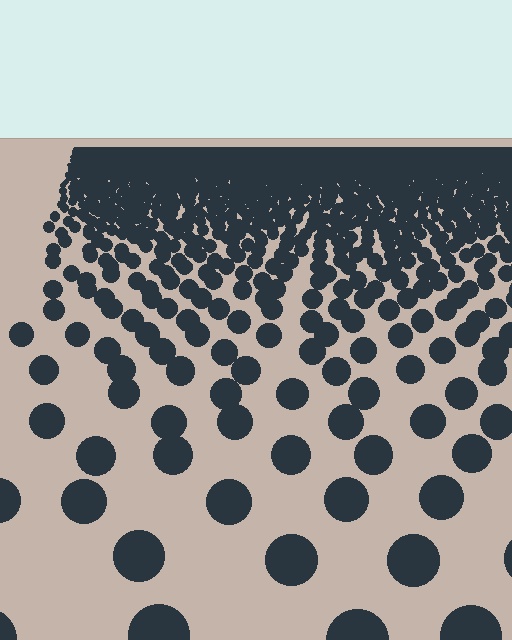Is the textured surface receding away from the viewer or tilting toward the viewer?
The surface is receding away from the viewer. Texture elements get smaller and denser toward the top.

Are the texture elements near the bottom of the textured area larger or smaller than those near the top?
Larger. Near the bottom, elements are closer to the viewer and appear at a bigger on-screen size.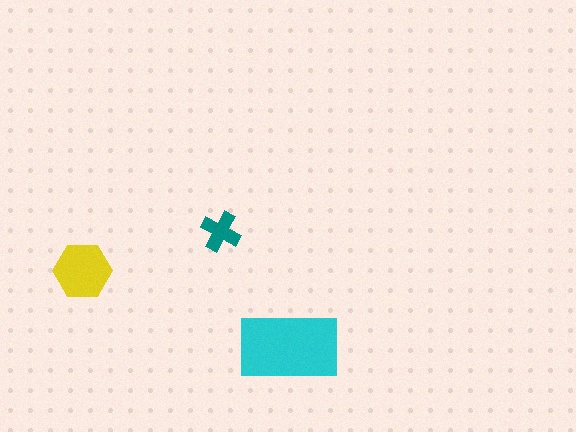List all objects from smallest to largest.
The teal cross, the yellow hexagon, the cyan rectangle.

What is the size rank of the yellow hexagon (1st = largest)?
2nd.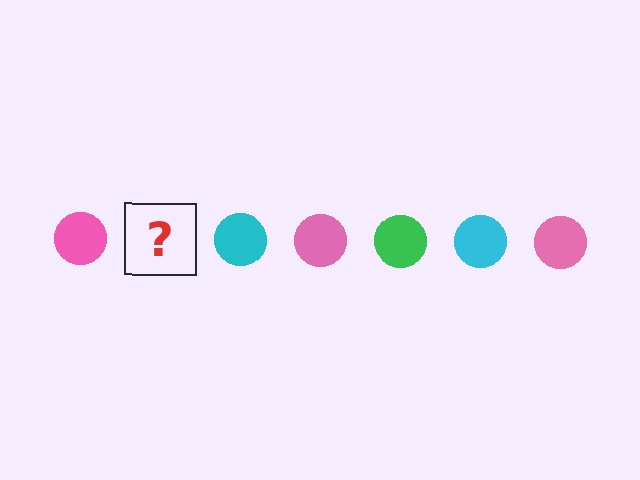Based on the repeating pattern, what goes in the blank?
The blank should be a green circle.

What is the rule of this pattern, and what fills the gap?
The rule is that the pattern cycles through pink, green, cyan circles. The gap should be filled with a green circle.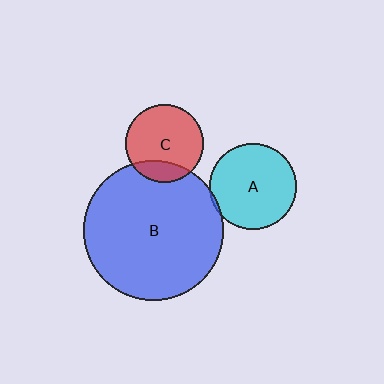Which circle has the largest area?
Circle B (blue).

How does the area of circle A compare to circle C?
Approximately 1.2 times.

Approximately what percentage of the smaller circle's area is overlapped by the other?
Approximately 20%.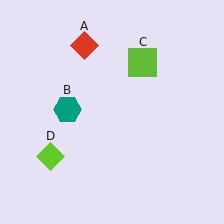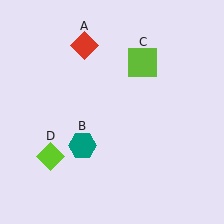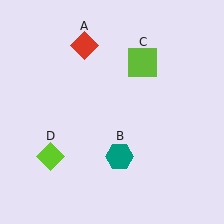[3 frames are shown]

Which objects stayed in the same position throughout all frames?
Red diamond (object A) and lime square (object C) and lime diamond (object D) remained stationary.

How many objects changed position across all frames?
1 object changed position: teal hexagon (object B).